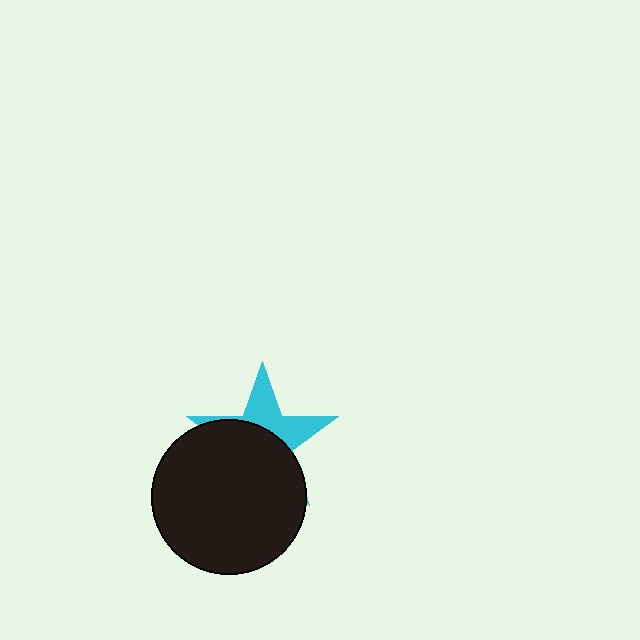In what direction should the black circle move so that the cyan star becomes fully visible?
The black circle should move down. That is the shortest direction to clear the overlap and leave the cyan star fully visible.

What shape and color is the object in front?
The object in front is a black circle.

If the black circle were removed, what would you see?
You would see the complete cyan star.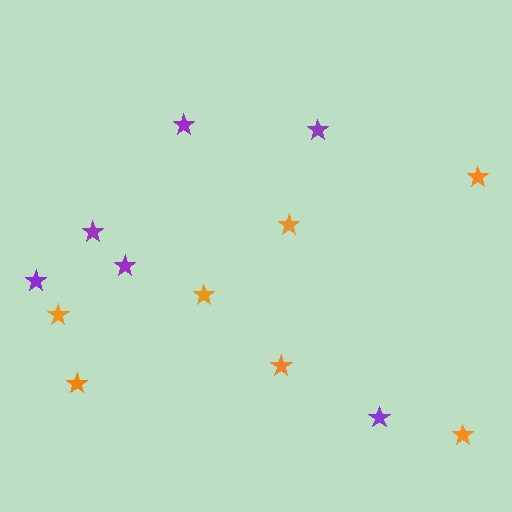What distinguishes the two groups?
There are 2 groups: one group of orange stars (7) and one group of purple stars (6).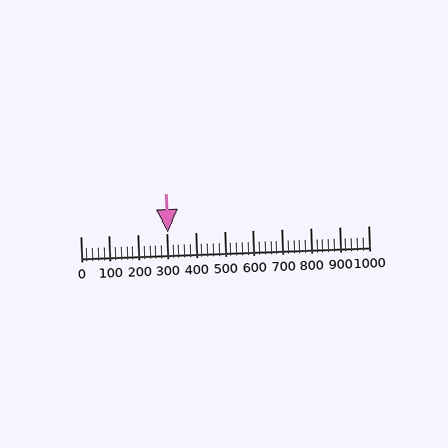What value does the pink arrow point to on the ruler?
The pink arrow points to approximately 304.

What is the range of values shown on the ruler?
The ruler shows values from 0 to 1000.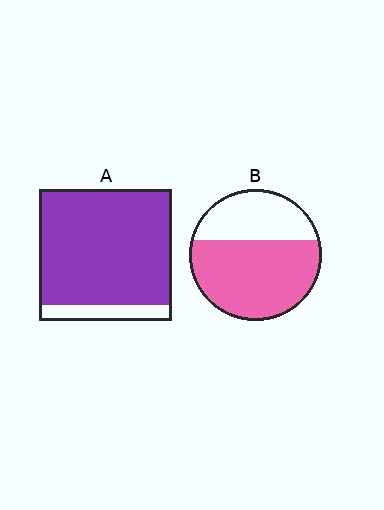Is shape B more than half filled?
Yes.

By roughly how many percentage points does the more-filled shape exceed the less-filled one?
By roughly 25 percentage points (A over B).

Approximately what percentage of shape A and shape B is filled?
A is approximately 90% and B is approximately 65%.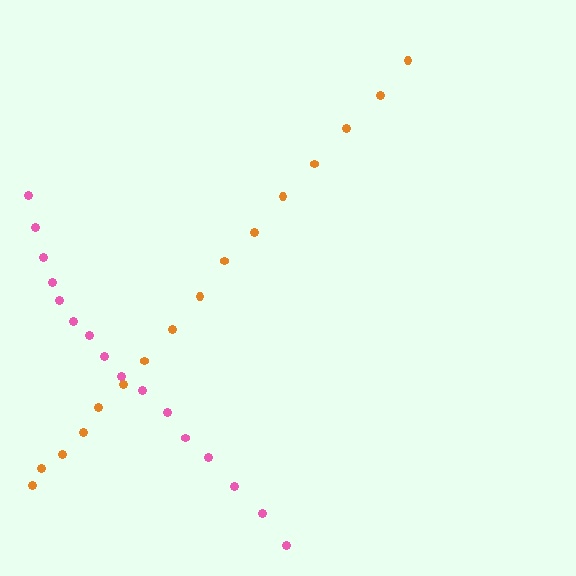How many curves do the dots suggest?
There are 2 distinct paths.